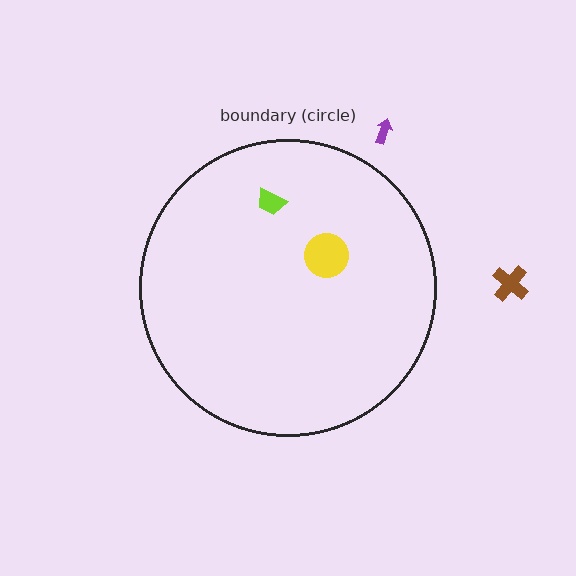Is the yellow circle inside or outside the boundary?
Inside.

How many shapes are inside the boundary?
2 inside, 2 outside.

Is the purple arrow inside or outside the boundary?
Outside.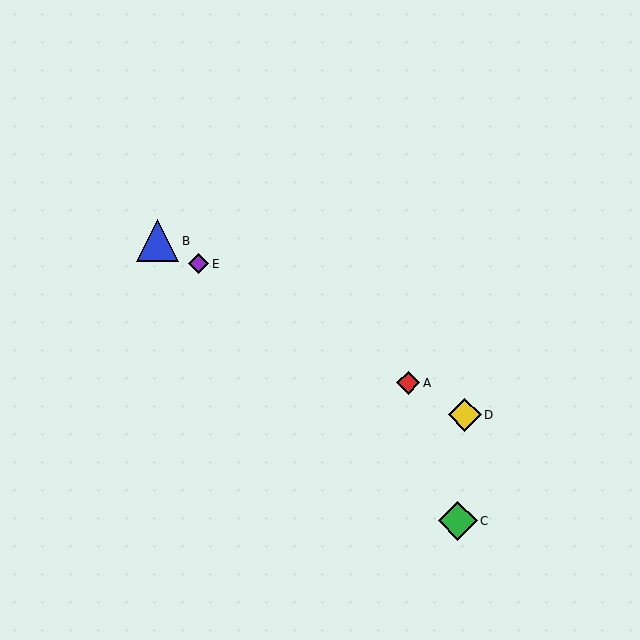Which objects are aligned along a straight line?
Objects A, B, D, E are aligned along a straight line.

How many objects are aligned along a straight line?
4 objects (A, B, D, E) are aligned along a straight line.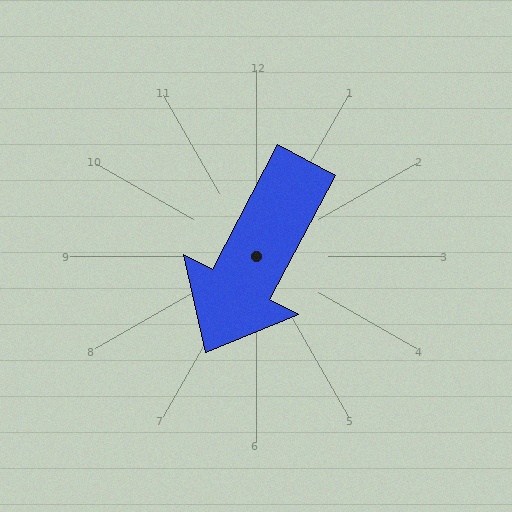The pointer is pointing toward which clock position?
Roughly 7 o'clock.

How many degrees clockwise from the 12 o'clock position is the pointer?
Approximately 208 degrees.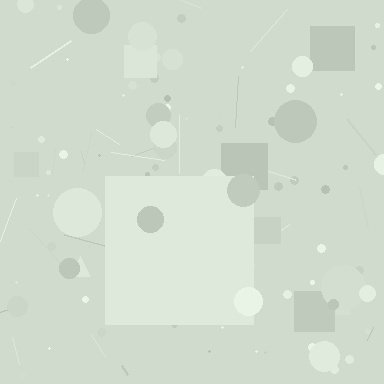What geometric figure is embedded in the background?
A square is embedded in the background.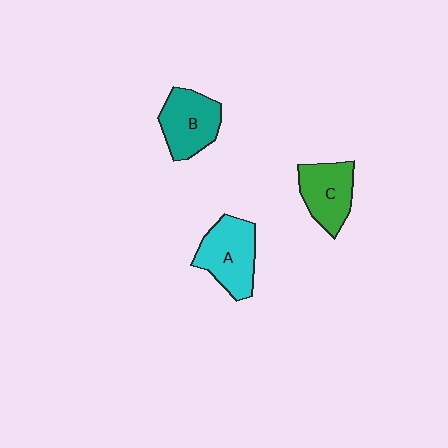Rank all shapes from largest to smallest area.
From largest to smallest: A (cyan), B (teal), C (green).